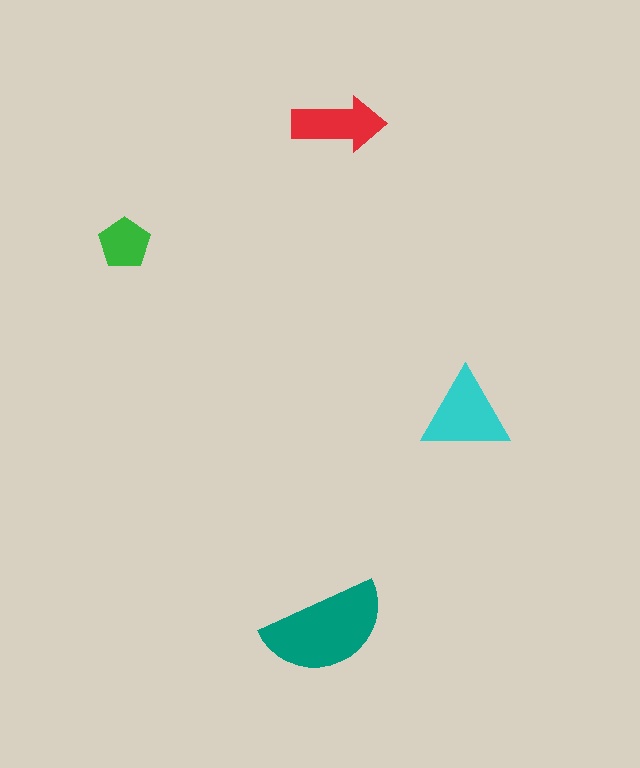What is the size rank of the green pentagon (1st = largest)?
4th.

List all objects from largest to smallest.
The teal semicircle, the cyan triangle, the red arrow, the green pentagon.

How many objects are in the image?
There are 4 objects in the image.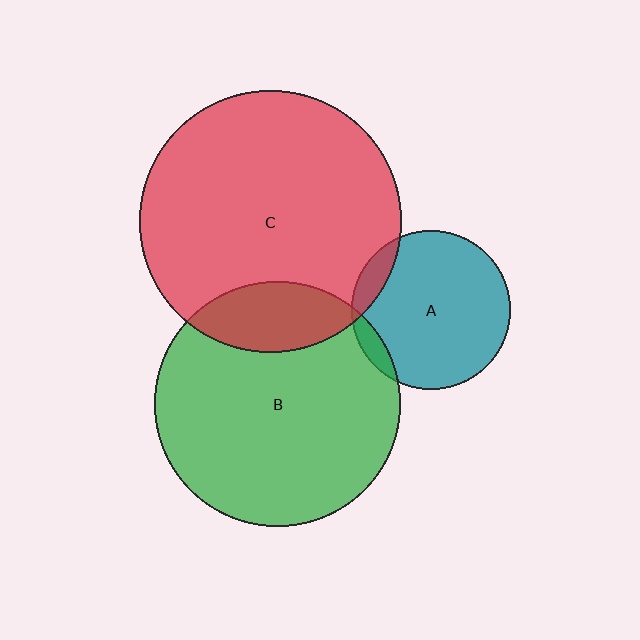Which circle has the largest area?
Circle C (red).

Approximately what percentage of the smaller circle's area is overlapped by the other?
Approximately 10%.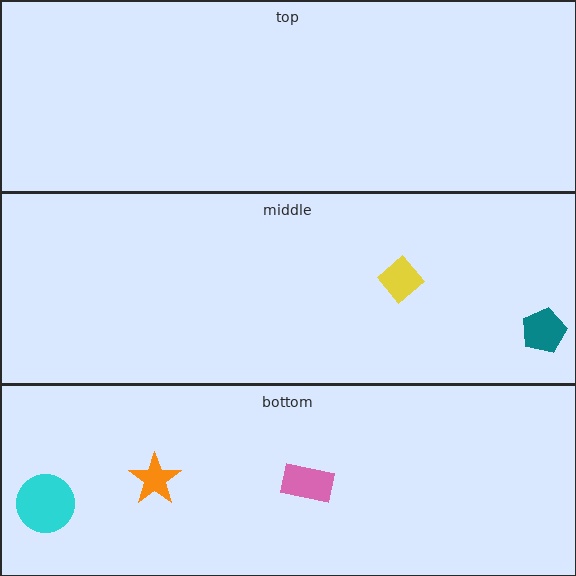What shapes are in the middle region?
The teal pentagon, the yellow diamond.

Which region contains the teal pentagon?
The middle region.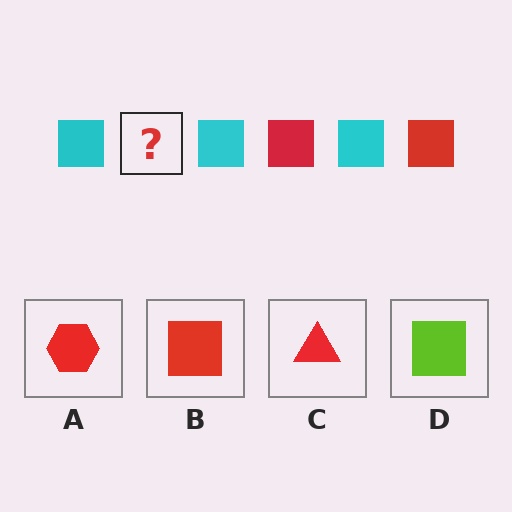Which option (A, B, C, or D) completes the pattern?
B.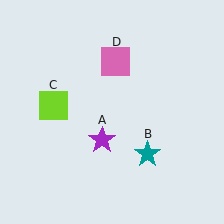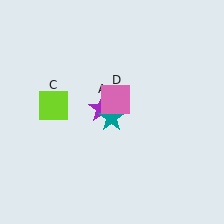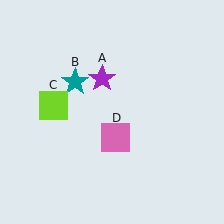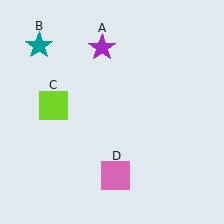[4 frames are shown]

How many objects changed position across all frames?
3 objects changed position: purple star (object A), teal star (object B), pink square (object D).